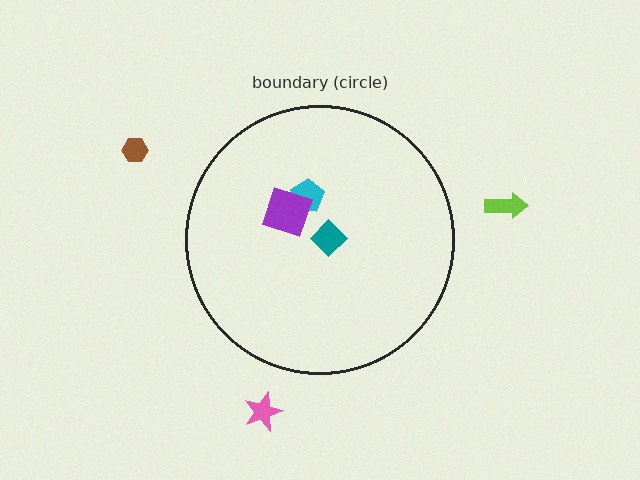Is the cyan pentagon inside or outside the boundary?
Inside.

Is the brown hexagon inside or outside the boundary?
Outside.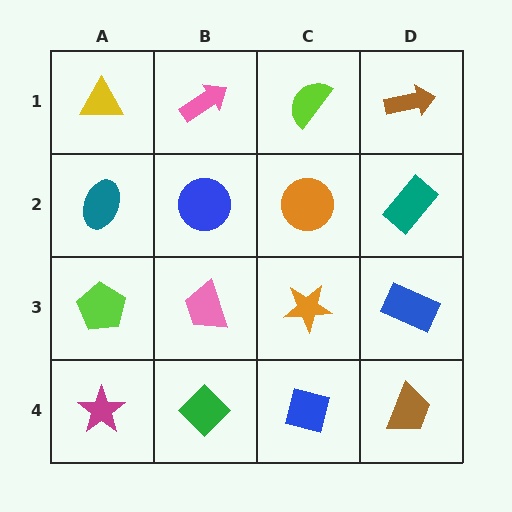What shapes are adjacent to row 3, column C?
An orange circle (row 2, column C), a blue square (row 4, column C), a pink trapezoid (row 3, column B), a blue rectangle (row 3, column D).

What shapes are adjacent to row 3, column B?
A blue circle (row 2, column B), a green diamond (row 4, column B), a lime pentagon (row 3, column A), an orange star (row 3, column C).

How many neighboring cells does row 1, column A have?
2.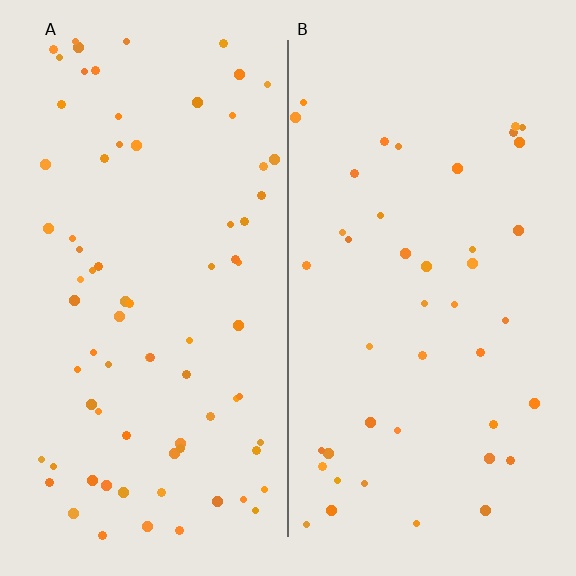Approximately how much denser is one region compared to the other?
Approximately 1.8× — region A over region B.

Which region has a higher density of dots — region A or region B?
A (the left).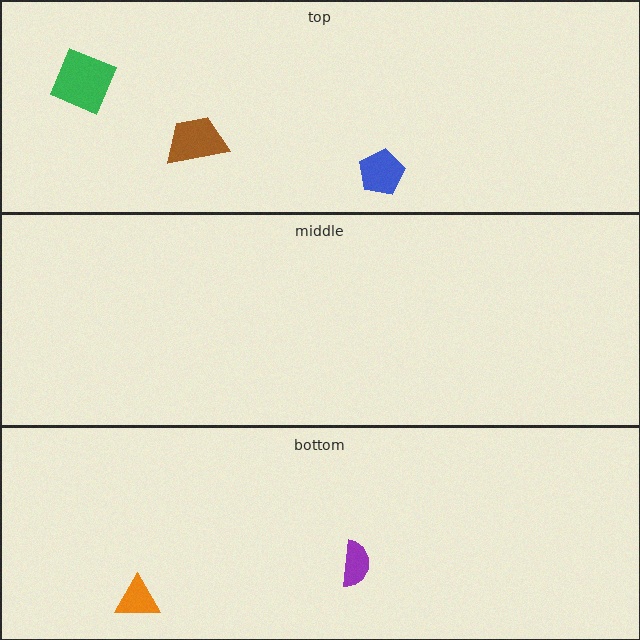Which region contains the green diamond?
The top region.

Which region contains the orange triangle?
The bottom region.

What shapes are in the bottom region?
The purple semicircle, the orange triangle.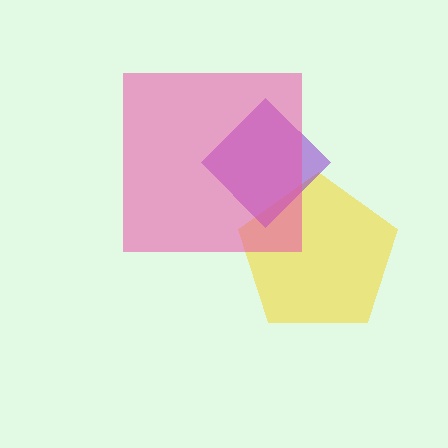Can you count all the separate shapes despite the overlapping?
Yes, there are 3 separate shapes.